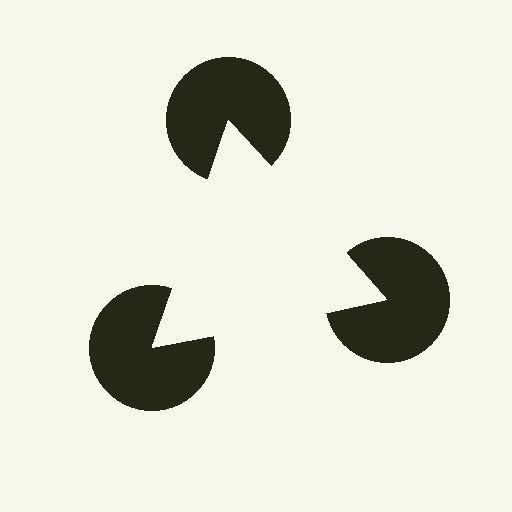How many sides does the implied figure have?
3 sides.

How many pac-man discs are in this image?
There are 3 — one at each vertex of the illusory triangle.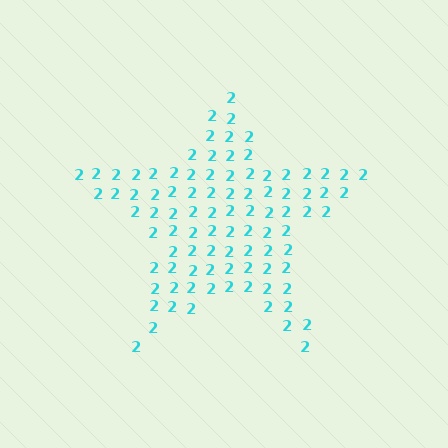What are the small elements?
The small elements are digit 2's.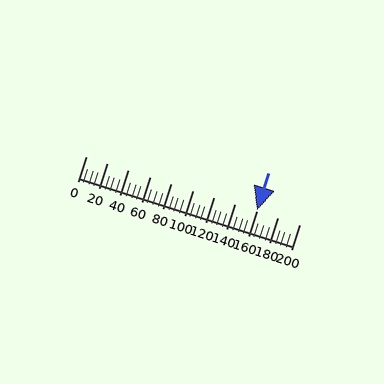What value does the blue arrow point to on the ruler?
The blue arrow points to approximately 160.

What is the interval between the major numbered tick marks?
The major tick marks are spaced 20 units apart.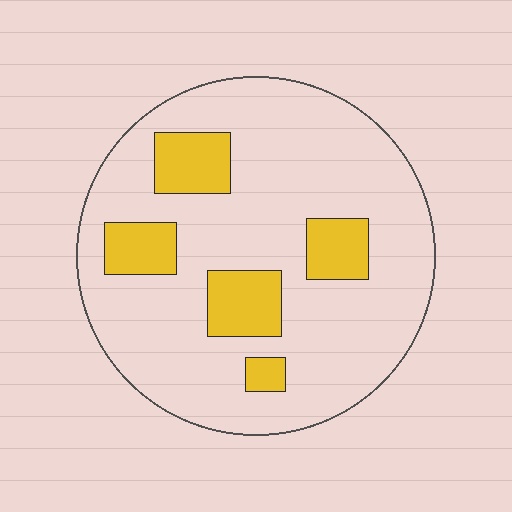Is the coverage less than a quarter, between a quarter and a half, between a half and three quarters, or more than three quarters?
Less than a quarter.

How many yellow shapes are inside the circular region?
5.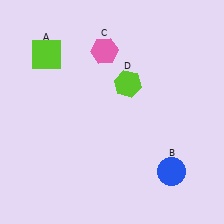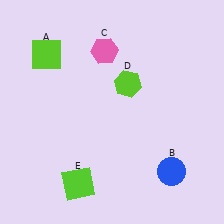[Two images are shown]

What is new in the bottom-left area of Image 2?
A lime square (E) was added in the bottom-left area of Image 2.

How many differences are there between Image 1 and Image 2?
There is 1 difference between the two images.